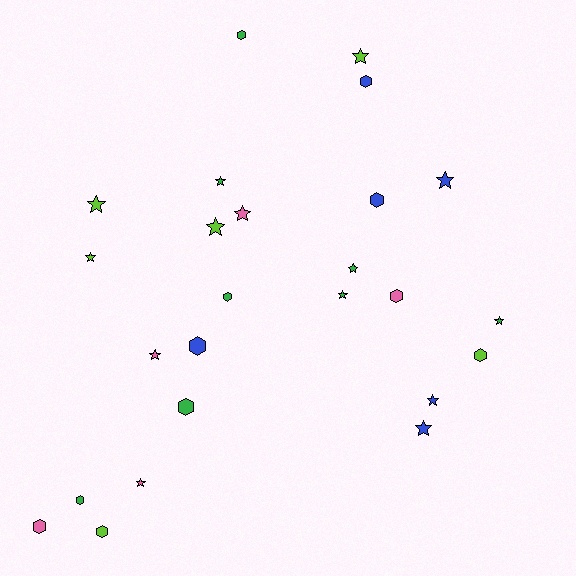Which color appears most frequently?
Green, with 8 objects.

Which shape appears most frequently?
Star, with 14 objects.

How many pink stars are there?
There are 3 pink stars.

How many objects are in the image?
There are 25 objects.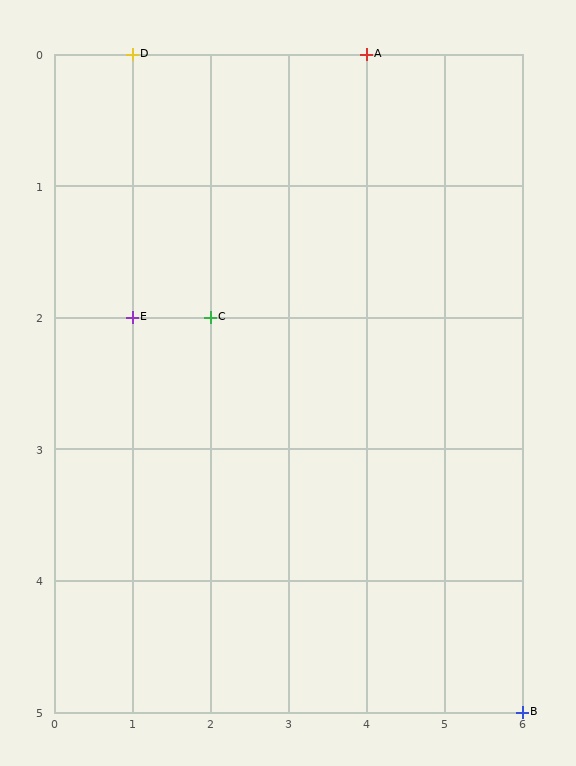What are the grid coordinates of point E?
Point E is at grid coordinates (1, 2).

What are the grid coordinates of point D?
Point D is at grid coordinates (1, 0).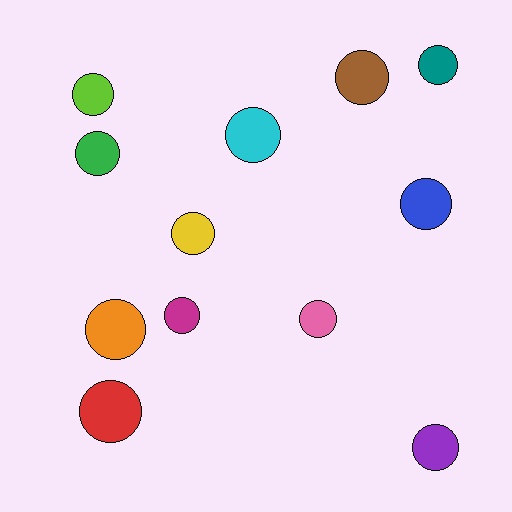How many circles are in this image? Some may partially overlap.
There are 12 circles.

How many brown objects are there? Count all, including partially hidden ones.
There is 1 brown object.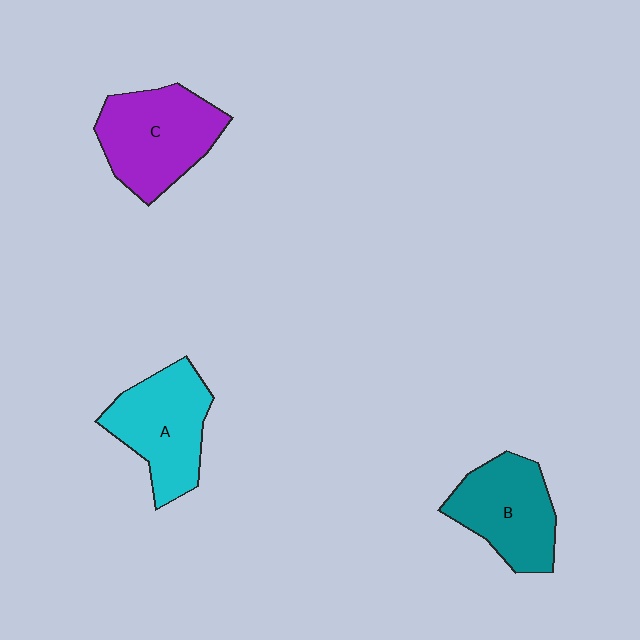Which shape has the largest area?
Shape C (purple).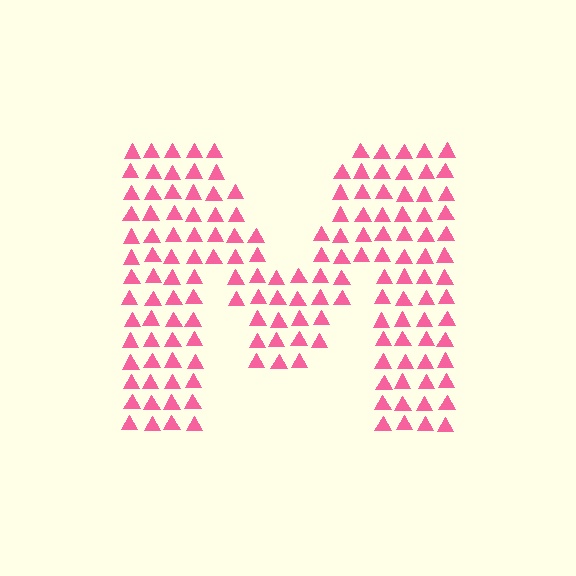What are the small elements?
The small elements are triangles.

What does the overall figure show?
The overall figure shows the letter M.